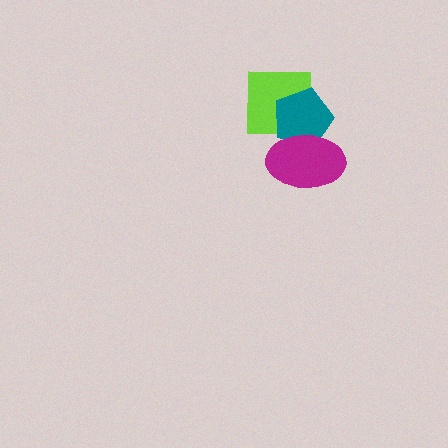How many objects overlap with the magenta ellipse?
2 objects overlap with the magenta ellipse.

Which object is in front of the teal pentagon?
The magenta ellipse is in front of the teal pentagon.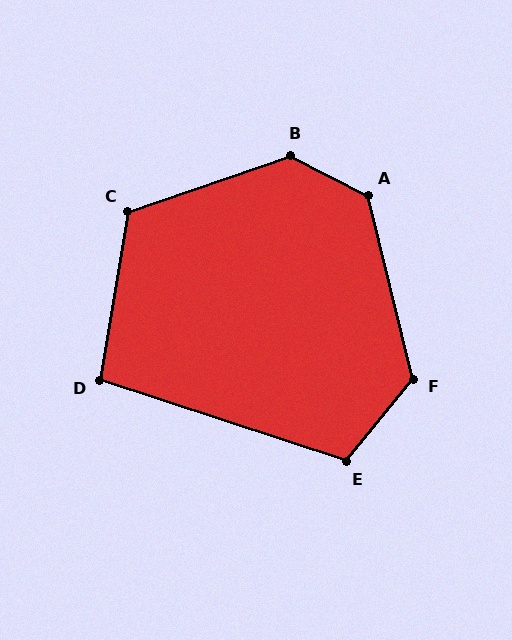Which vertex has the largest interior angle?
B, at approximately 134 degrees.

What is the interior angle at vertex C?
Approximately 118 degrees (obtuse).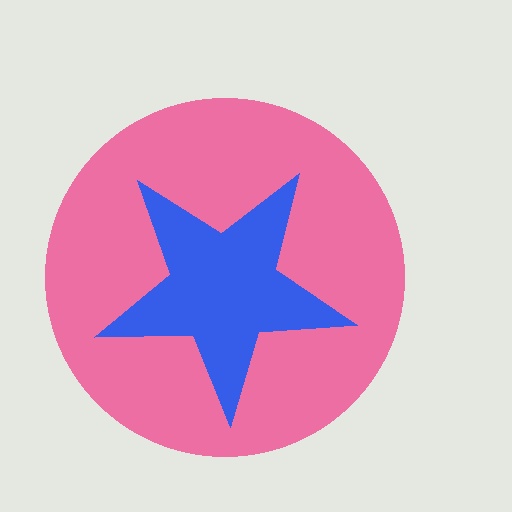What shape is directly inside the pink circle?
The blue star.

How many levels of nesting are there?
2.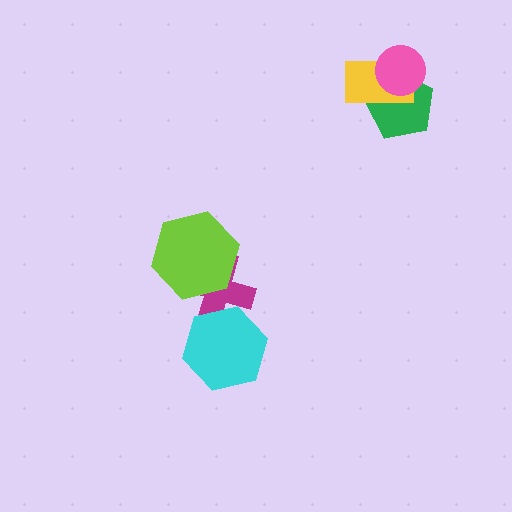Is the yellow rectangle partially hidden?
Yes, it is partially covered by another shape.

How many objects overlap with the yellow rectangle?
2 objects overlap with the yellow rectangle.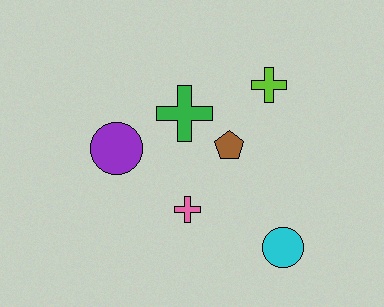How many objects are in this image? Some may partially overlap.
There are 6 objects.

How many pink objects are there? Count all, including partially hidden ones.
There is 1 pink object.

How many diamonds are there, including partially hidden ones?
There are no diamonds.